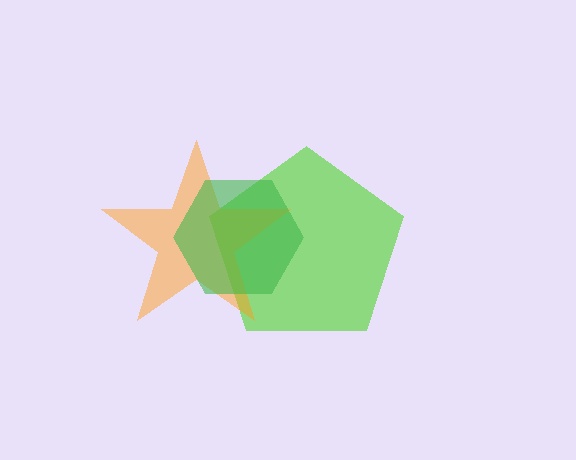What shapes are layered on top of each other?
The layered shapes are: a lime pentagon, an orange star, a green hexagon.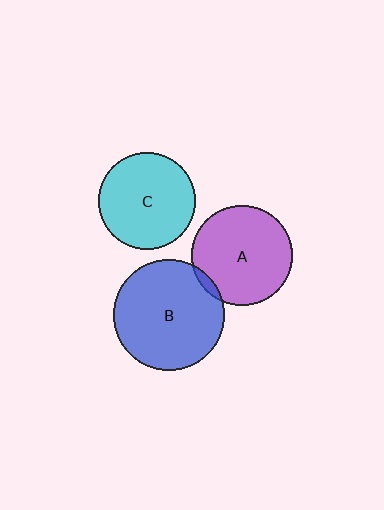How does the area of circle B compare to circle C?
Approximately 1.3 times.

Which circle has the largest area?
Circle B (blue).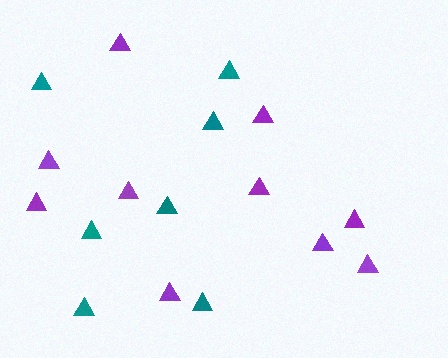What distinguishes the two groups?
There are 2 groups: one group of purple triangles (10) and one group of teal triangles (7).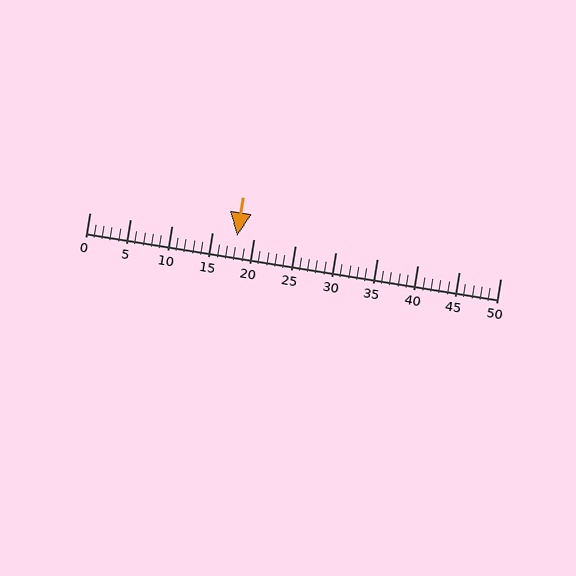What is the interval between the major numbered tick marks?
The major tick marks are spaced 5 units apart.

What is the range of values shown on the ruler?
The ruler shows values from 0 to 50.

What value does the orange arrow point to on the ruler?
The orange arrow points to approximately 18.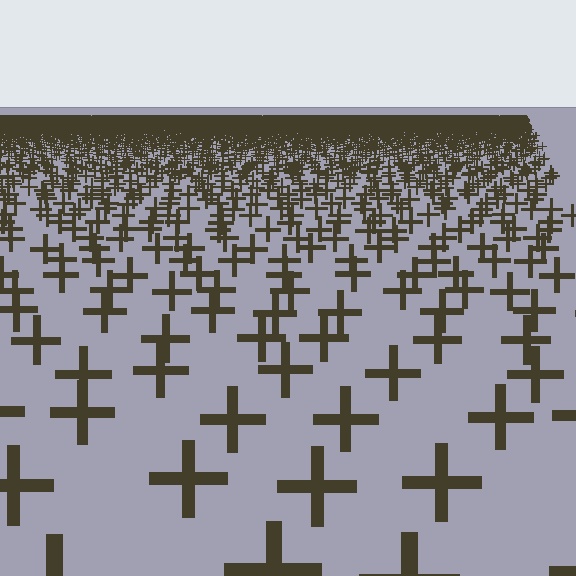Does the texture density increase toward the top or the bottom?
Density increases toward the top.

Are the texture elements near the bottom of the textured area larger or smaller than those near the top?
Larger. Near the bottom, elements are closer to the viewer and appear at a bigger on-screen size.